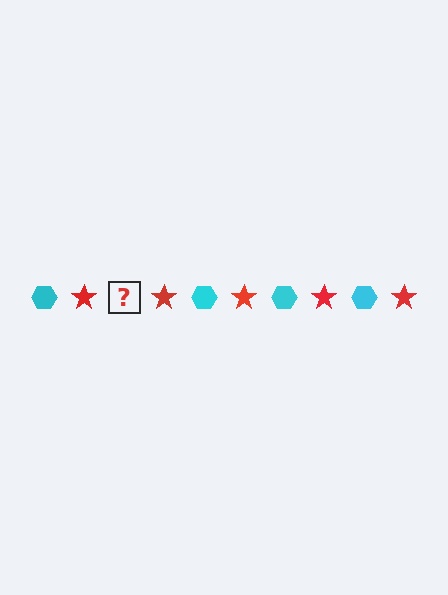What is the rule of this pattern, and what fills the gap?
The rule is that the pattern alternates between cyan hexagon and red star. The gap should be filled with a cyan hexagon.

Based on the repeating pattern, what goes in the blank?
The blank should be a cyan hexagon.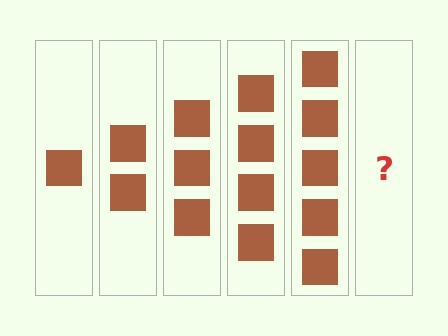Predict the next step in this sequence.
The next step is 6 squares.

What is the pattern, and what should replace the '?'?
The pattern is that each step adds one more square. The '?' should be 6 squares.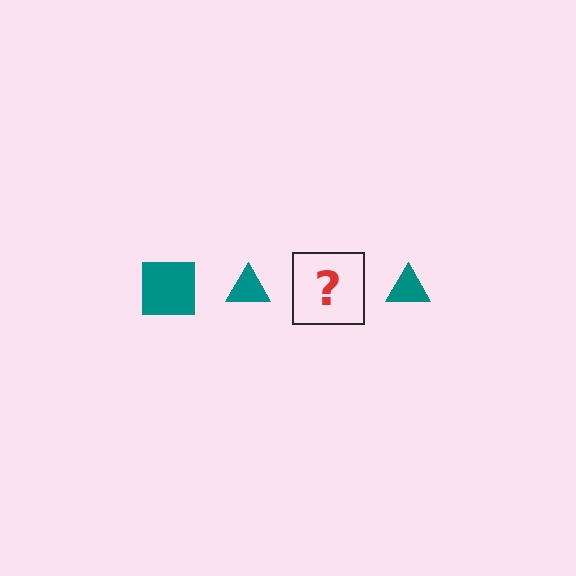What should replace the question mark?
The question mark should be replaced with a teal square.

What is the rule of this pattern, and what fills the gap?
The rule is that the pattern cycles through square, triangle shapes in teal. The gap should be filled with a teal square.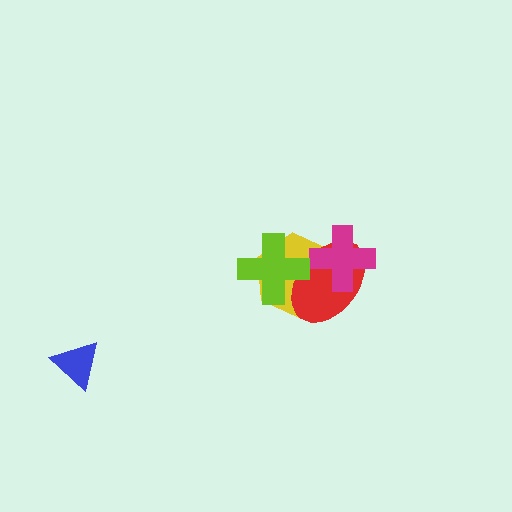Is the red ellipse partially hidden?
Yes, it is partially covered by another shape.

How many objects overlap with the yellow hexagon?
3 objects overlap with the yellow hexagon.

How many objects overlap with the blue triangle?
0 objects overlap with the blue triangle.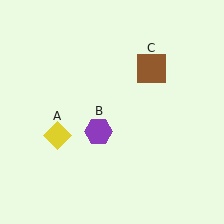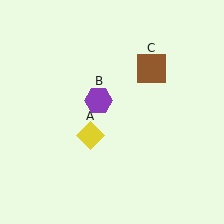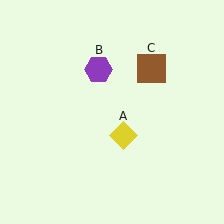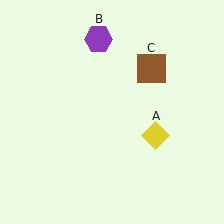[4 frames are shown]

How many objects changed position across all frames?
2 objects changed position: yellow diamond (object A), purple hexagon (object B).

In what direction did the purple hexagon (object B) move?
The purple hexagon (object B) moved up.